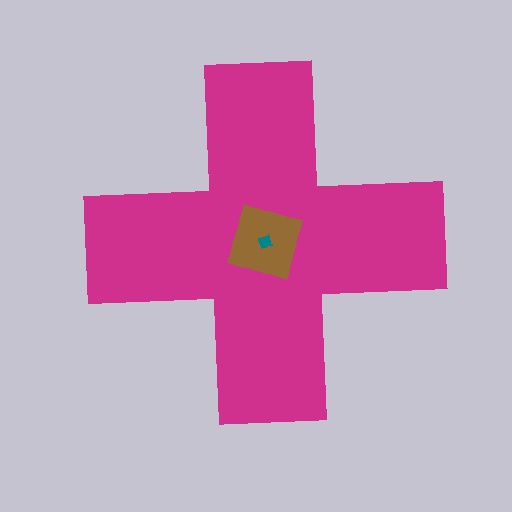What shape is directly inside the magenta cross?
The brown square.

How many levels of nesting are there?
3.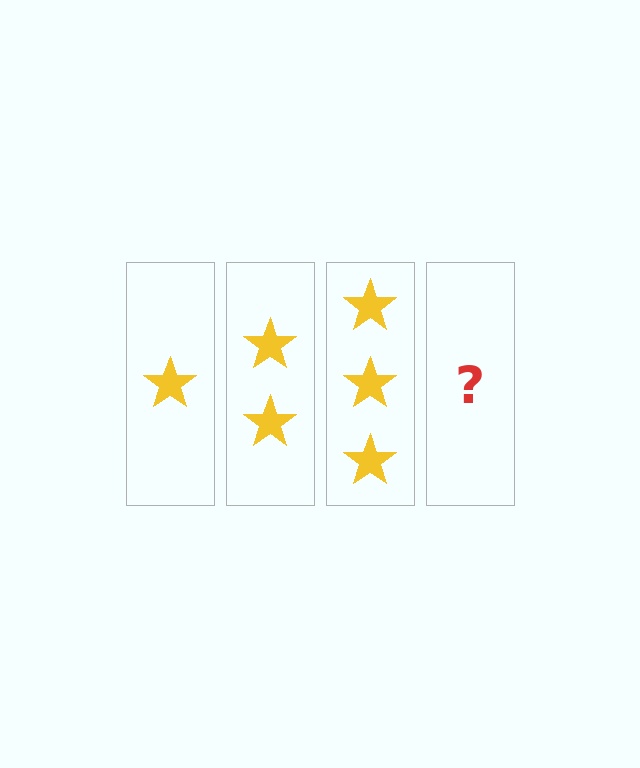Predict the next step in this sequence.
The next step is 4 stars.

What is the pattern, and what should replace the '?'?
The pattern is that each step adds one more star. The '?' should be 4 stars.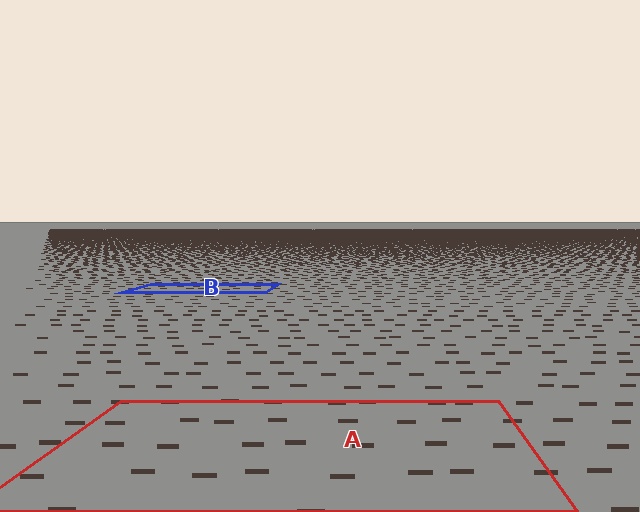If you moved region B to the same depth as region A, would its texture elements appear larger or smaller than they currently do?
They would appear larger. At a closer depth, the same texture elements are projected at a bigger on-screen size.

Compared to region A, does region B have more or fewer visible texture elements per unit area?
Region B has more texture elements per unit area — they are packed more densely because it is farther away.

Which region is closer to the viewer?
Region A is closer. The texture elements there are larger and more spread out.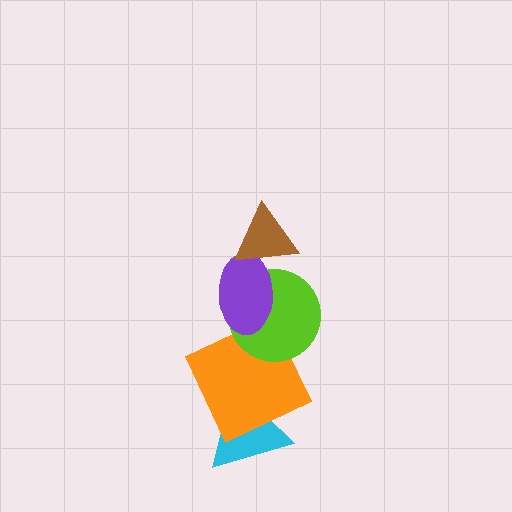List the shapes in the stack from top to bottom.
From top to bottom: the brown triangle, the purple ellipse, the lime circle, the orange square, the cyan triangle.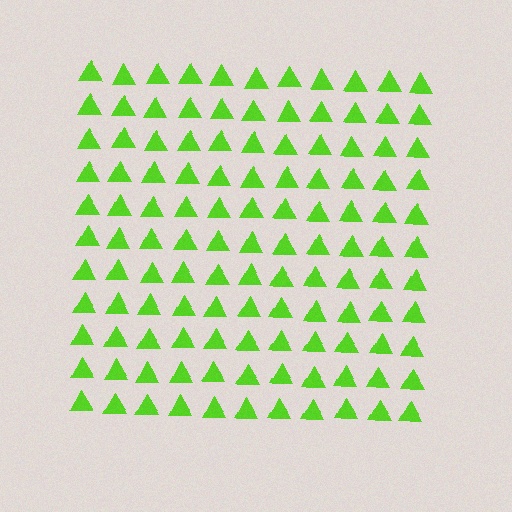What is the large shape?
The large shape is a square.